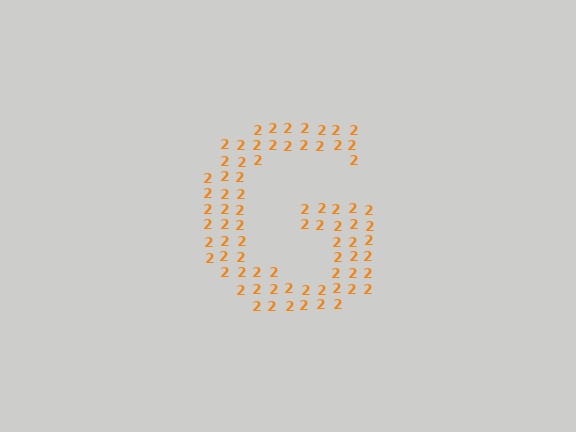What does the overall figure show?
The overall figure shows the letter G.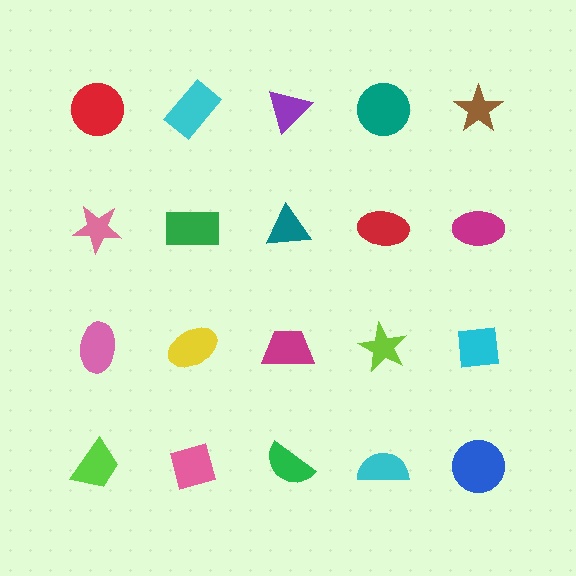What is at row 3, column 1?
A pink ellipse.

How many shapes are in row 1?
5 shapes.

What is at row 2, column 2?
A green rectangle.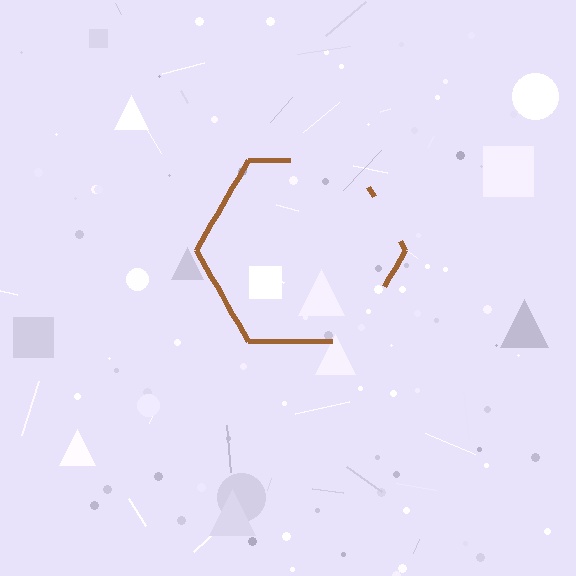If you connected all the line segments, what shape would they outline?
They would outline a hexagon.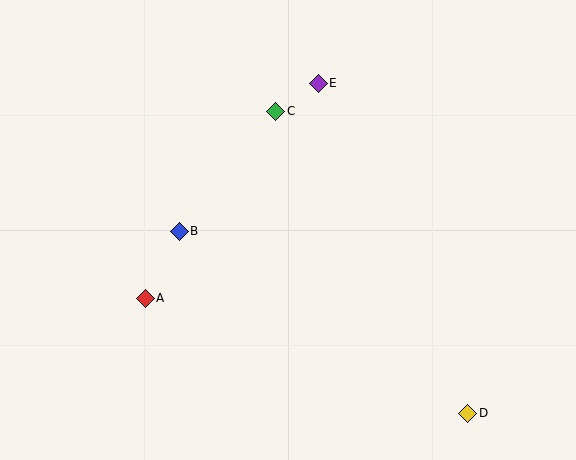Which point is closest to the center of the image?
Point B at (179, 231) is closest to the center.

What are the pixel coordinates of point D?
Point D is at (467, 413).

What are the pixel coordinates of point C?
Point C is at (276, 111).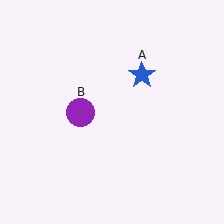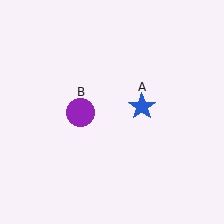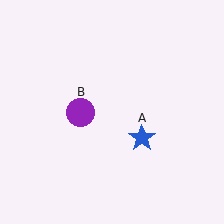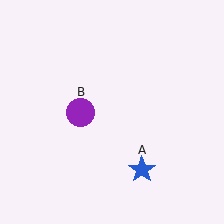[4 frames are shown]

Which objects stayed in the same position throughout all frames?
Purple circle (object B) remained stationary.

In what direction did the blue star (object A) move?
The blue star (object A) moved down.